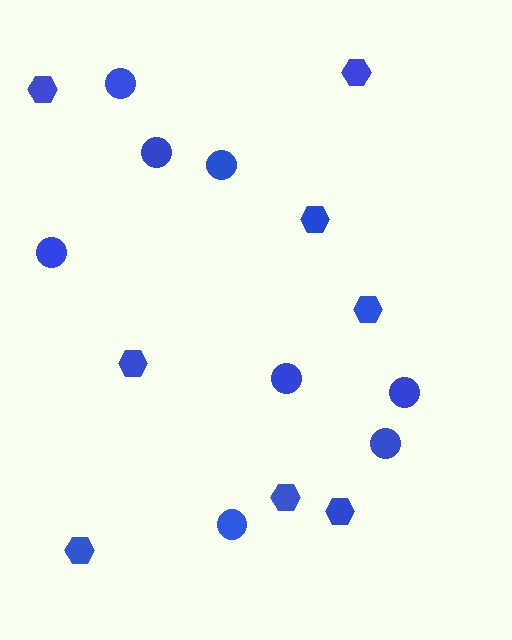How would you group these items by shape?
There are 2 groups: one group of hexagons (8) and one group of circles (8).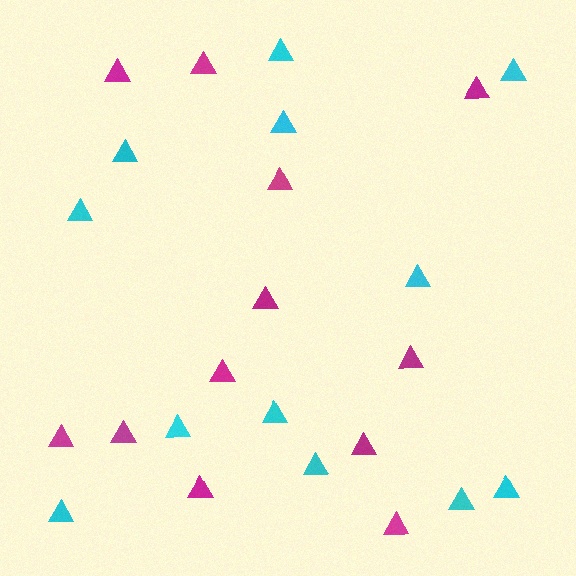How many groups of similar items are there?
There are 2 groups: one group of magenta triangles (12) and one group of cyan triangles (12).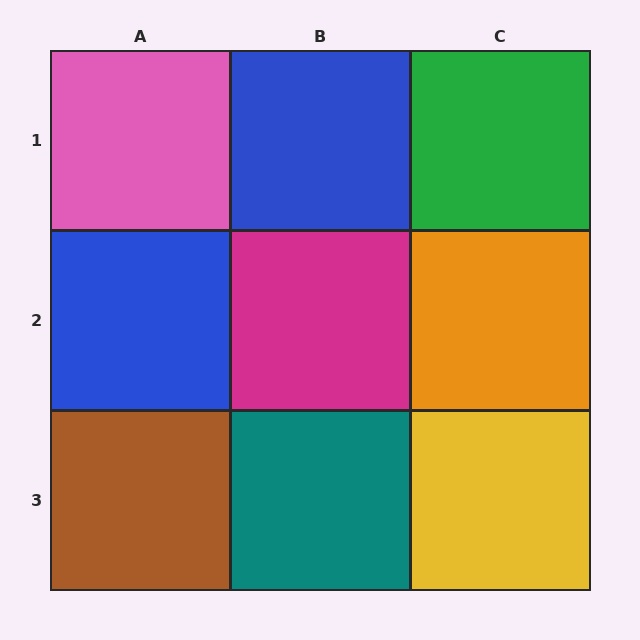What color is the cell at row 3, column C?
Yellow.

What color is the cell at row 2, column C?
Orange.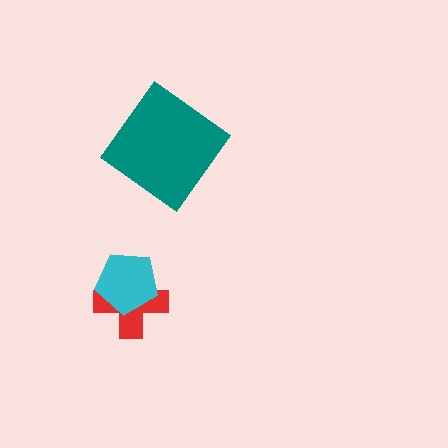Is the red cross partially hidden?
Yes, it is partially covered by another shape.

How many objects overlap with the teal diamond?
0 objects overlap with the teal diamond.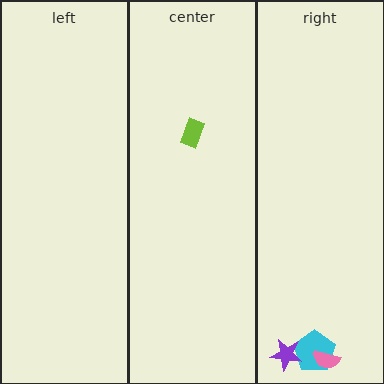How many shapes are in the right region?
3.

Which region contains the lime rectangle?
The center region.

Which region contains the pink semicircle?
The right region.